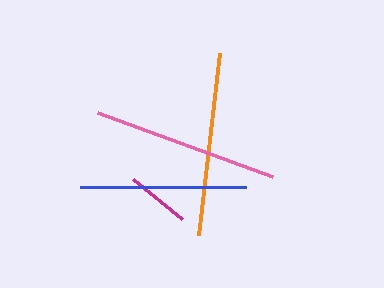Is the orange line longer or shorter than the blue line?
The orange line is longer than the blue line.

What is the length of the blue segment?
The blue segment is approximately 166 pixels long.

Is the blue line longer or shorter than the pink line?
The pink line is longer than the blue line.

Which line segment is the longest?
The pink line is the longest at approximately 186 pixels.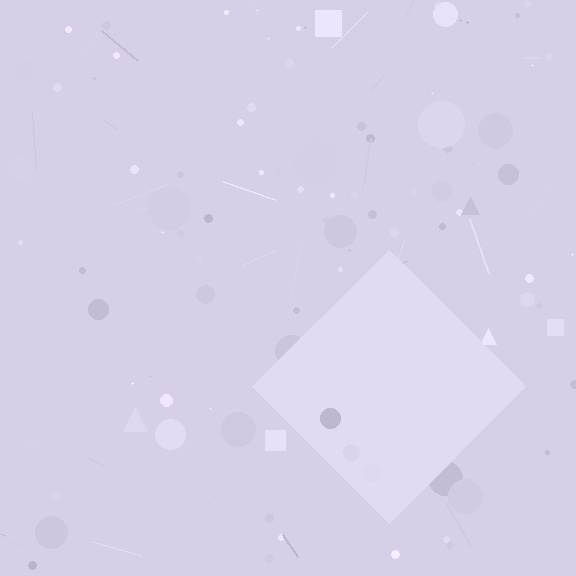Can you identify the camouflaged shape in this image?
The camouflaged shape is a diamond.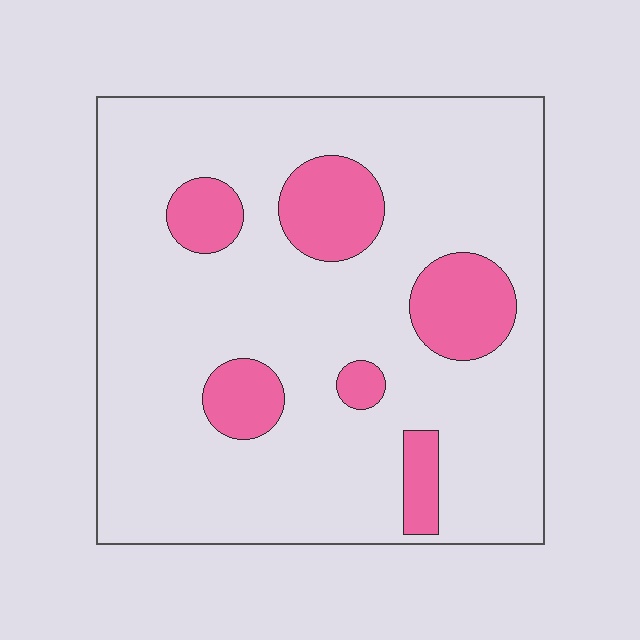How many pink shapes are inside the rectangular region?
6.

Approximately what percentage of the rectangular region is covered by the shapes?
Approximately 15%.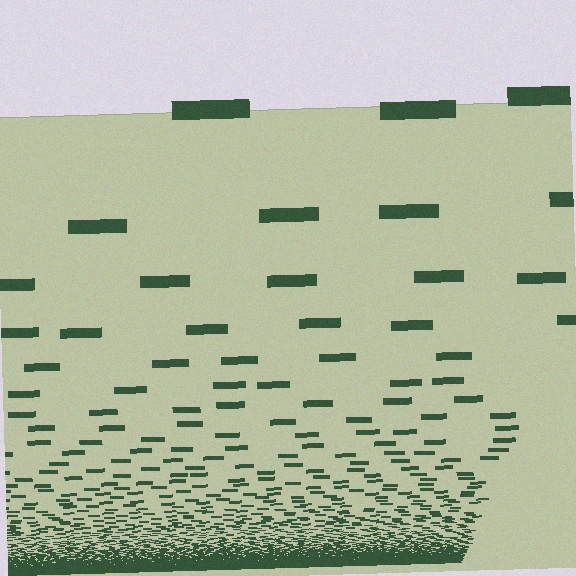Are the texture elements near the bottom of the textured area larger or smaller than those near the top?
Smaller. The gradient is inverted — elements near the bottom are smaller and denser.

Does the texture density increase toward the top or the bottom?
Density increases toward the bottom.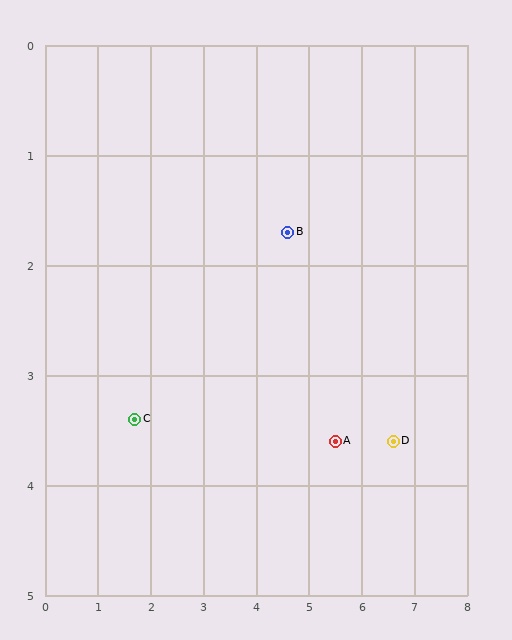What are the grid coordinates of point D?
Point D is at approximately (6.6, 3.6).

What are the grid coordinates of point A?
Point A is at approximately (5.5, 3.6).